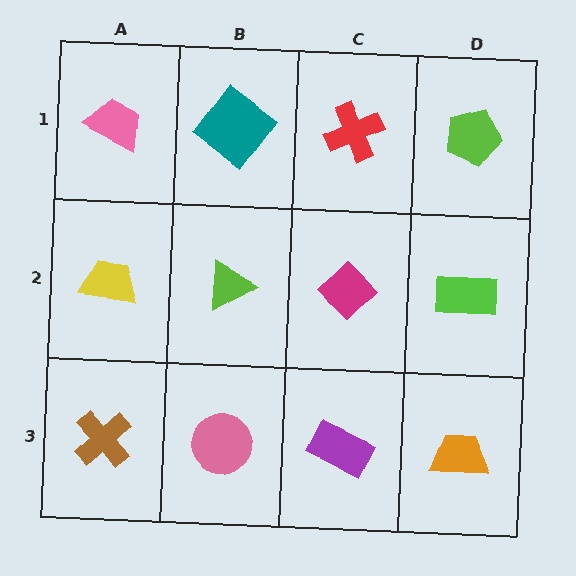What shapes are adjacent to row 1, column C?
A magenta diamond (row 2, column C), a teal diamond (row 1, column B), a lime pentagon (row 1, column D).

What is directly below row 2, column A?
A brown cross.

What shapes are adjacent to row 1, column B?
A lime triangle (row 2, column B), a pink trapezoid (row 1, column A), a red cross (row 1, column C).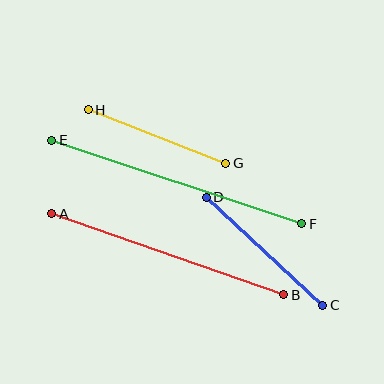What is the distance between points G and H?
The distance is approximately 147 pixels.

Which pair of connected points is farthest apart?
Points E and F are farthest apart.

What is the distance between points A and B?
The distance is approximately 246 pixels.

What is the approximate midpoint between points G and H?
The midpoint is at approximately (157, 136) pixels.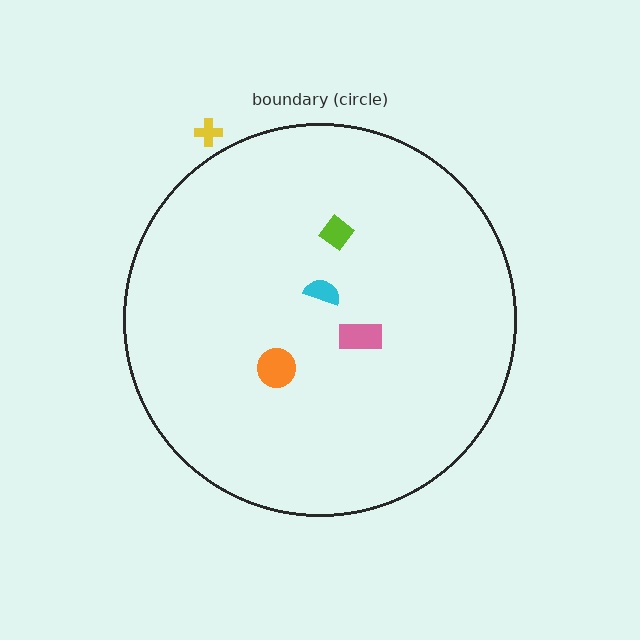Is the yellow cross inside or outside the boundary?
Outside.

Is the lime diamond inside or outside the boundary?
Inside.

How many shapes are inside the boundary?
4 inside, 1 outside.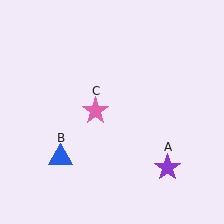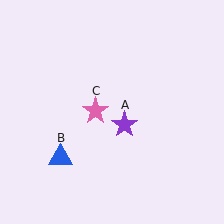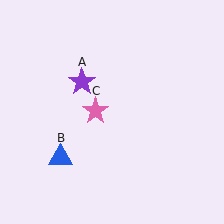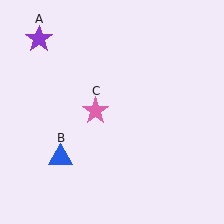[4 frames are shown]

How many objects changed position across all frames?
1 object changed position: purple star (object A).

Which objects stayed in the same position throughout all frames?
Blue triangle (object B) and pink star (object C) remained stationary.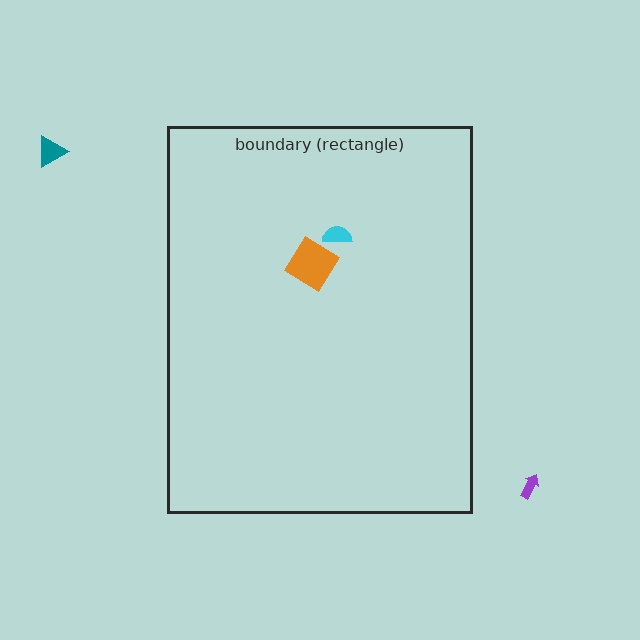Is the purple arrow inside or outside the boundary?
Outside.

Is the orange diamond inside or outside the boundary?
Inside.